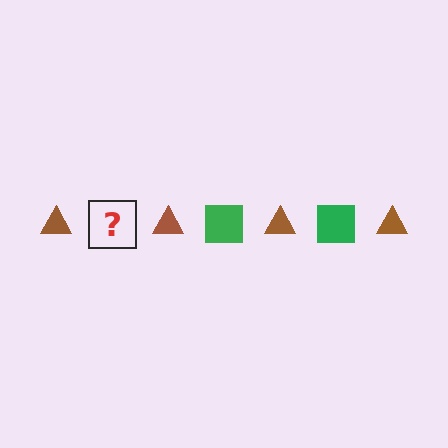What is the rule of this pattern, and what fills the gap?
The rule is that the pattern alternates between brown triangle and green square. The gap should be filled with a green square.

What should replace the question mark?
The question mark should be replaced with a green square.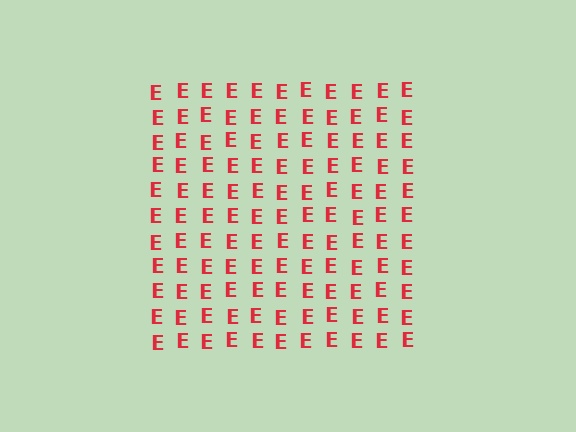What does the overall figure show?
The overall figure shows a square.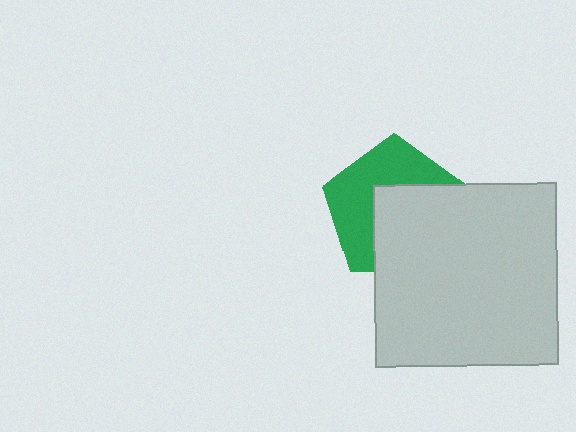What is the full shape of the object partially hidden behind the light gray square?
The partially hidden object is a green pentagon.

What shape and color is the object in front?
The object in front is a light gray square.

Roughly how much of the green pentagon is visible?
About half of it is visible (roughly 50%).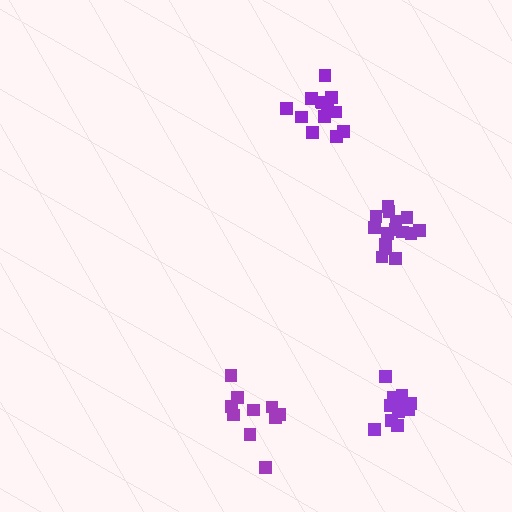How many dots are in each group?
Group 1: 13 dots, Group 2: 15 dots, Group 3: 10 dots, Group 4: 11 dots (49 total).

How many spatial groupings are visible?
There are 4 spatial groupings.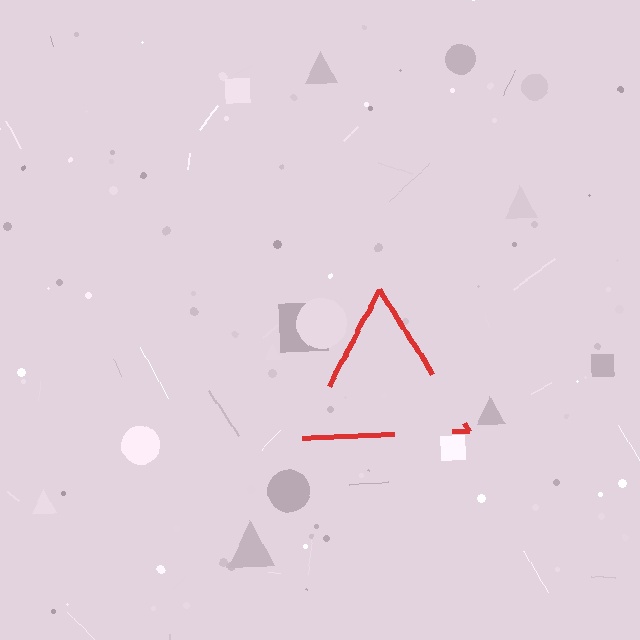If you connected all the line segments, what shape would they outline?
They would outline a triangle.